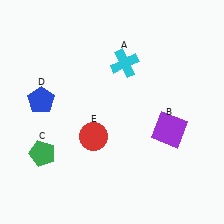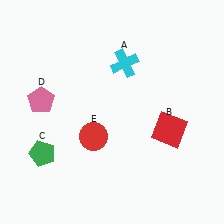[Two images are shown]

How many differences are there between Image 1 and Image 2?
There are 2 differences between the two images.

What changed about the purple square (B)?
In Image 1, B is purple. In Image 2, it changed to red.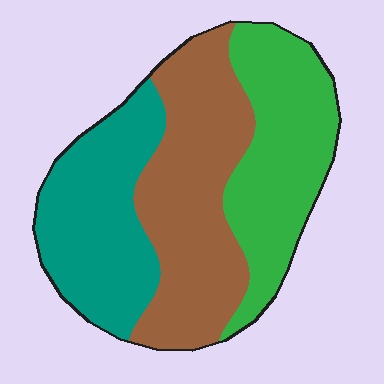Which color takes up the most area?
Brown, at roughly 40%.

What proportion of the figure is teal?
Teal covers 30% of the figure.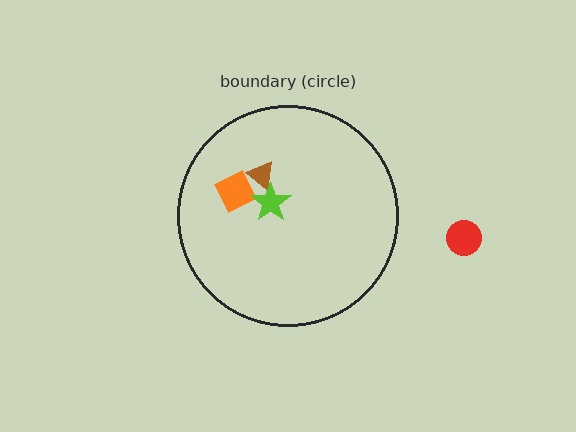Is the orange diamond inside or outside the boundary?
Inside.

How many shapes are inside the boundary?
3 inside, 1 outside.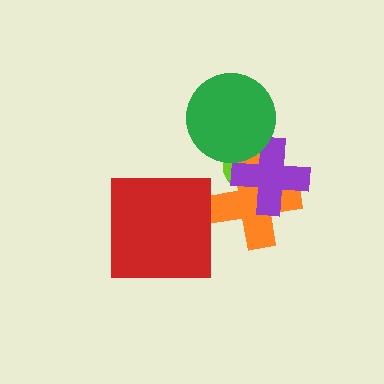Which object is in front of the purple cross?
The green circle is in front of the purple cross.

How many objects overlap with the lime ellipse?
3 objects overlap with the lime ellipse.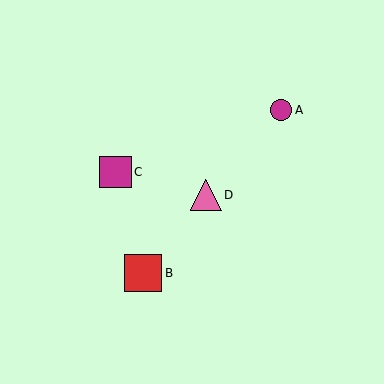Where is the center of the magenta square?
The center of the magenta square is at (115, 172).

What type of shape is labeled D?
Shape D is a pink triangle.